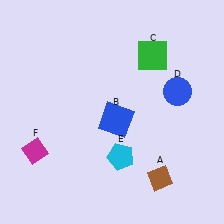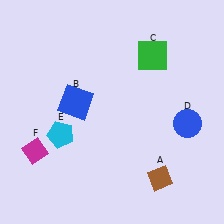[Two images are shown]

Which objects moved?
The objects that moved are: the blue square (B), the blue circle (D), the cyan pentagon (E).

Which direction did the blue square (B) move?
The blue square (B) moved left.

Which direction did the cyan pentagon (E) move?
The cyan pentagon (E) moved left.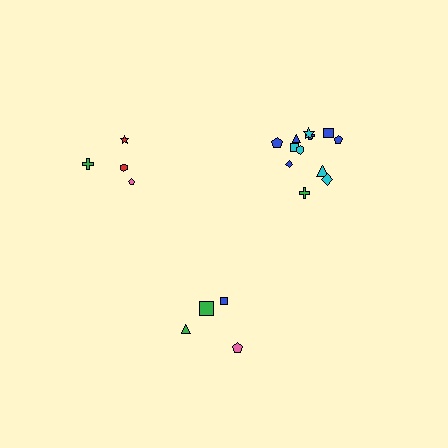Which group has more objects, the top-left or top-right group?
The top-right group.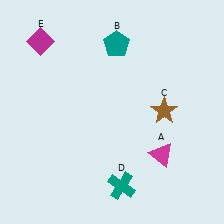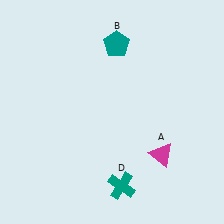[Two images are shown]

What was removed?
The magenta diamond (E), the brown star (C) were removed in Image 2.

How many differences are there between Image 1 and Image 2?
There are 2 differences between the two images.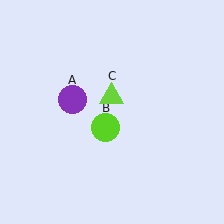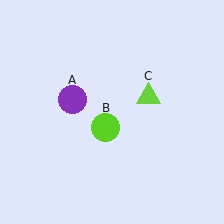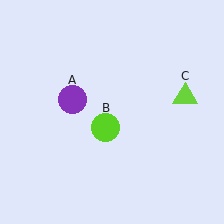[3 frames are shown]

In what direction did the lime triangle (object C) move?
The lime triangle (object C) moved right.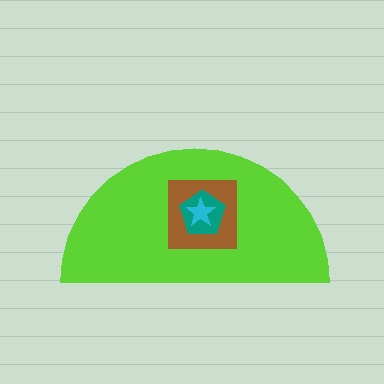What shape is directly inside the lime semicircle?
The brown square.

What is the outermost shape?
The lime semicircle.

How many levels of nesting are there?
4.